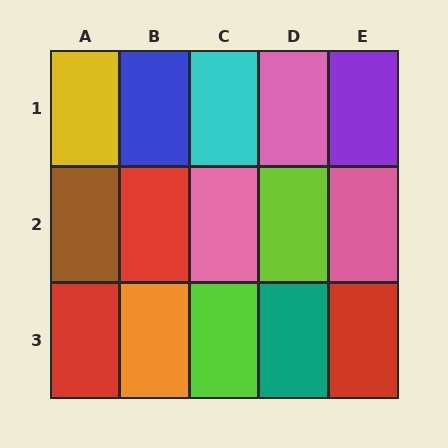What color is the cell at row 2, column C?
Pink.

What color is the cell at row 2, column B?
Red.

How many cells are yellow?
1 cell is yellow.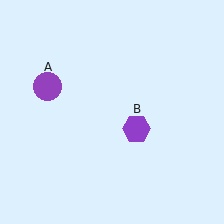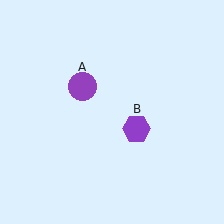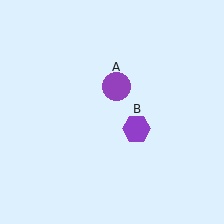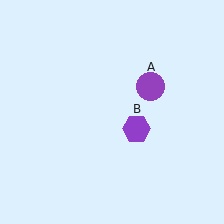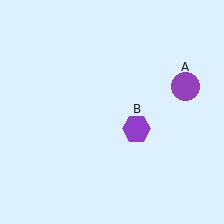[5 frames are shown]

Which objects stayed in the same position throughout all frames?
Purple hexagon (object B) remained stationary.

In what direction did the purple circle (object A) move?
The purple circle (object A) moved right.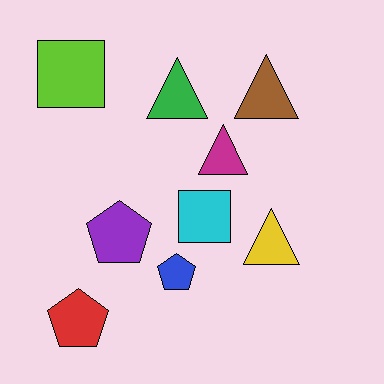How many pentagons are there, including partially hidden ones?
There are 3 pentagons.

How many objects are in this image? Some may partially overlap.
There are 9 objects.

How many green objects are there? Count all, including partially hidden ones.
There is 1 green object.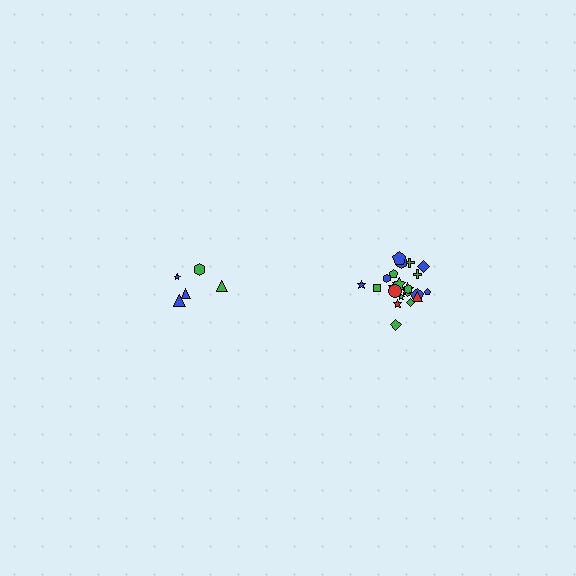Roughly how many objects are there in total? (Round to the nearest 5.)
Roughly 25 objects in total.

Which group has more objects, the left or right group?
The right group.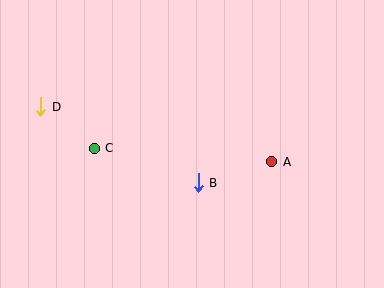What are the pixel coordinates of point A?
Point A is at (272, 162).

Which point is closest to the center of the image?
Point B at (198, 183) is closest to the center.